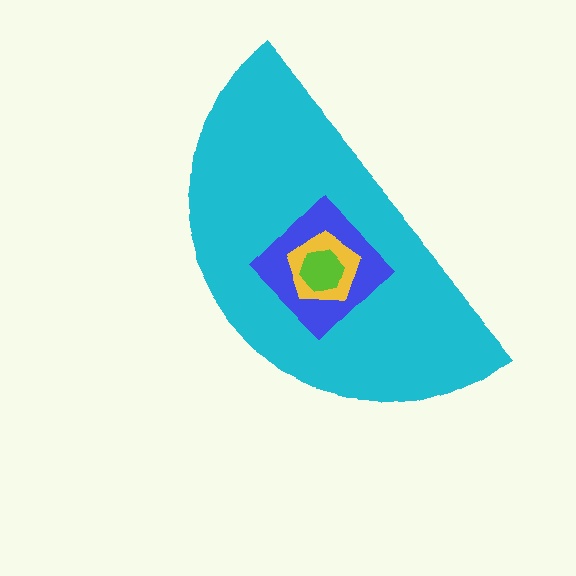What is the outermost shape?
The cyan semicircle.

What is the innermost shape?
The lime hexagon.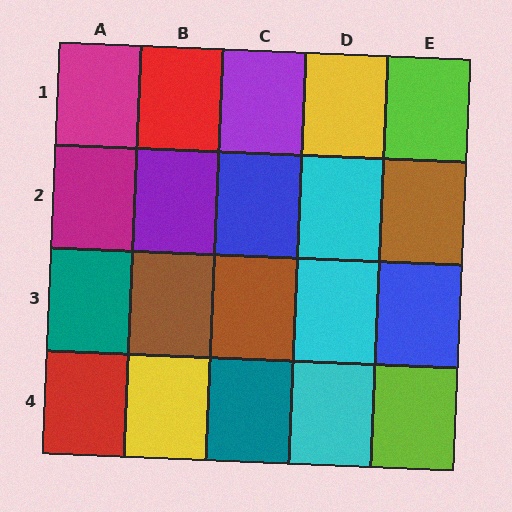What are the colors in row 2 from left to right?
Magenta, purple, blue, cyan, brown.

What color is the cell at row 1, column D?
Yellow.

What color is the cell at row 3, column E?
Blue.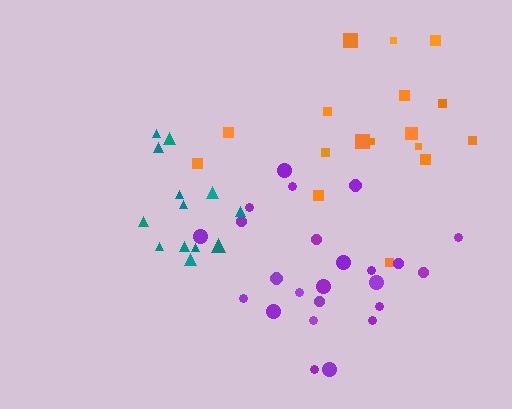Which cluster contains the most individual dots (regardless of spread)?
Purple (24).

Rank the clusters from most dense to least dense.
teal, purple, orange.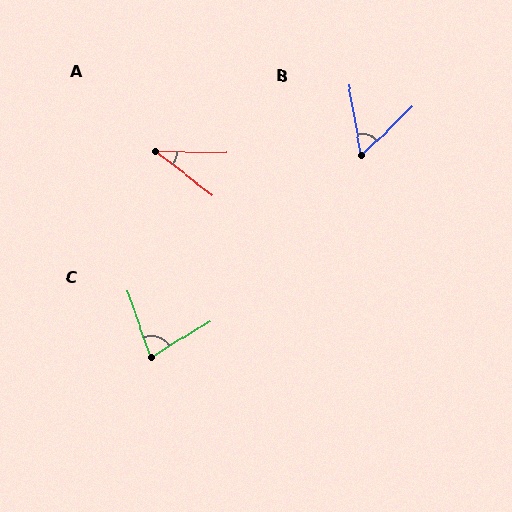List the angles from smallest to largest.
A (37°), B (56°), C (77°).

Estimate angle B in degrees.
Approximately 56 degrees.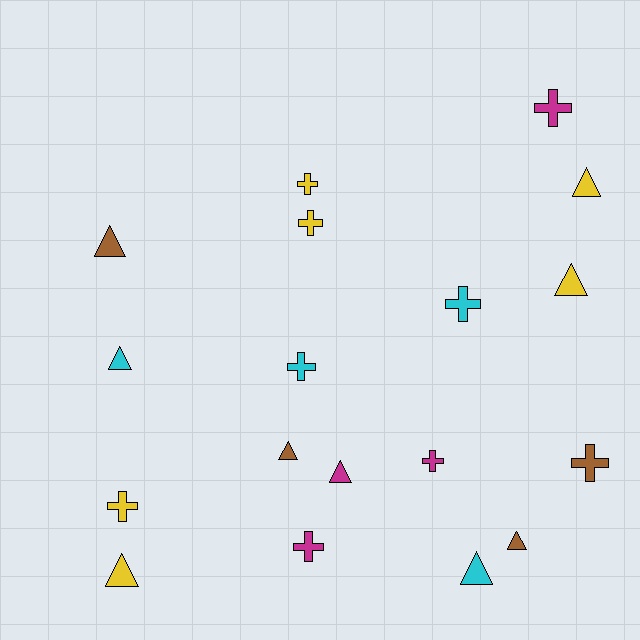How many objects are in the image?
There are 18 objects.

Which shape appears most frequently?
Triangle, with 9 objects.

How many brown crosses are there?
There is 1 brown cross.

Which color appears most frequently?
Yellow, with 6 objects.